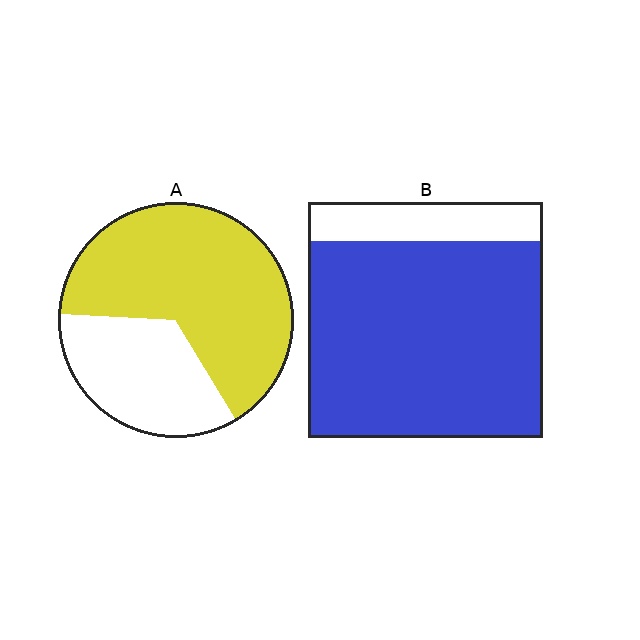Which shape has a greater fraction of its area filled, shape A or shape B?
Shape B.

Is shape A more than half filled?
Yes.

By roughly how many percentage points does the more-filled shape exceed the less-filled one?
By roughly 20 percentage points (B over A).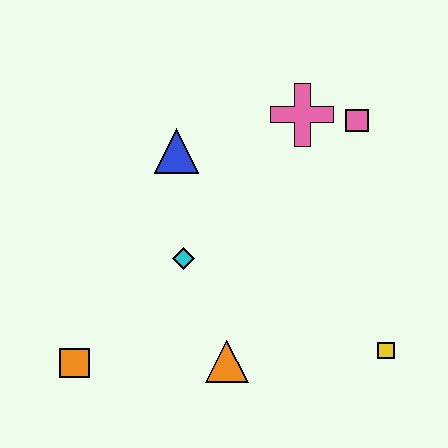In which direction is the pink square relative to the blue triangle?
The pink square is to the right of the blue triangle.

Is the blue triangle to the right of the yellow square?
No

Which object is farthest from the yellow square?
The orange square is farthest from the yellow square.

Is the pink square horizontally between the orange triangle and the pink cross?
No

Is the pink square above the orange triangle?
Yes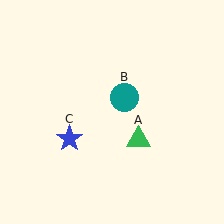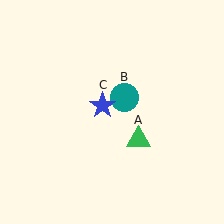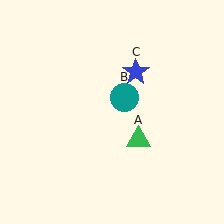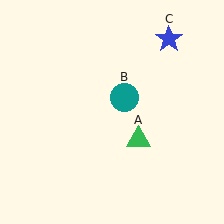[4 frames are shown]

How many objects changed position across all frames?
1 object changed position: blue star (object C).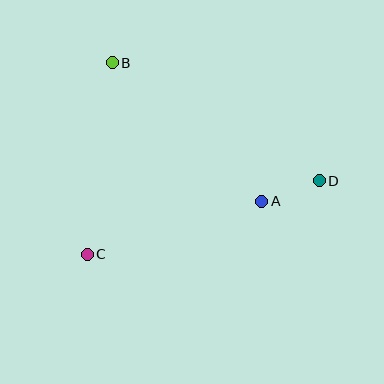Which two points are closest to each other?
Points A and D are closest to each other.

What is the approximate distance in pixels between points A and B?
The distance between A and B is approximately 204 pixels.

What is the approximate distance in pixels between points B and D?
The distance between B and D is approximately 238 pixels.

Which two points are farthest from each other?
Points C and D are farthest from each other.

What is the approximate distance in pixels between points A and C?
The distance between A and C is approximately 183 pixels.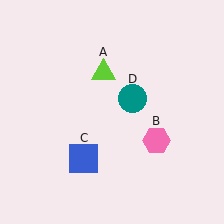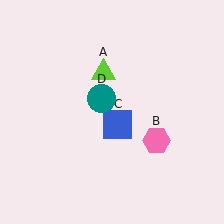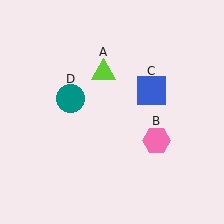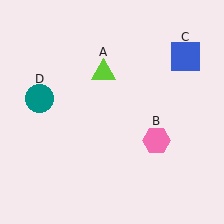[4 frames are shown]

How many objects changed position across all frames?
2 objects changed position: blue square (object C), teal circle (object D).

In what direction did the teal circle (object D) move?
The teal circle (object D) moved left.